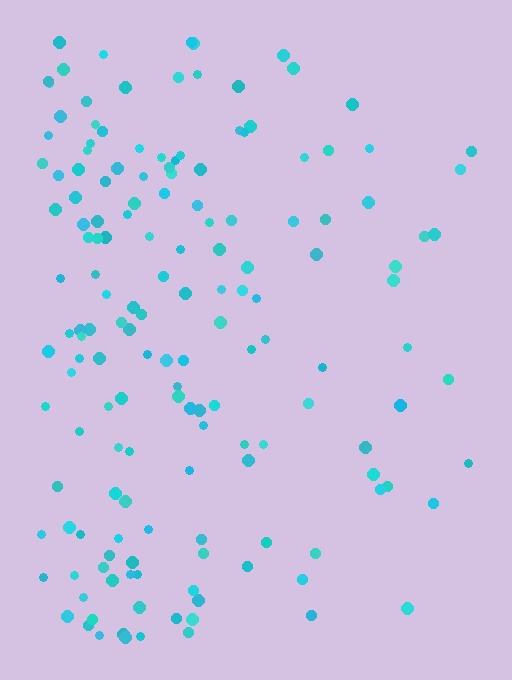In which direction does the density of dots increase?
From right to left, with the left side densest.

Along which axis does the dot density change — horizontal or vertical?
Horizontal.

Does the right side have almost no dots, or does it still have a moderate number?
Still a moderate number, just noticeably fewer than the left.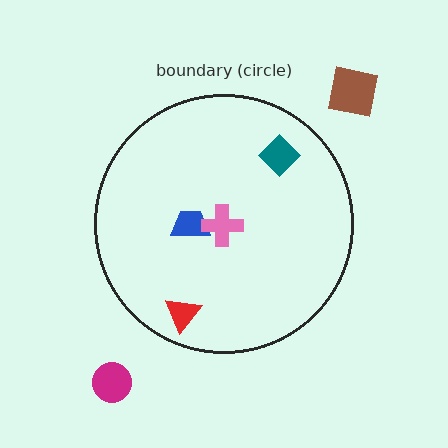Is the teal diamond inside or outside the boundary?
Inside.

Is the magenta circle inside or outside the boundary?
Outside.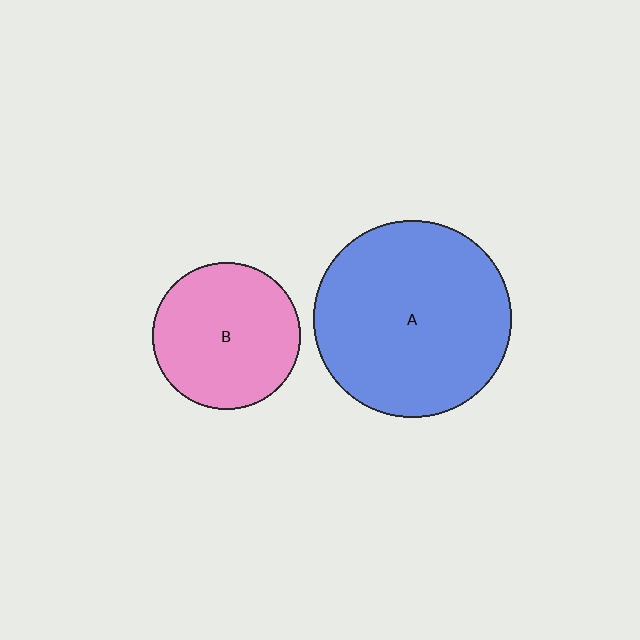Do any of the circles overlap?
No, none of the circles overlap.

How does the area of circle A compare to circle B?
Approximately 1.8 times.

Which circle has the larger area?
Circle A (blue).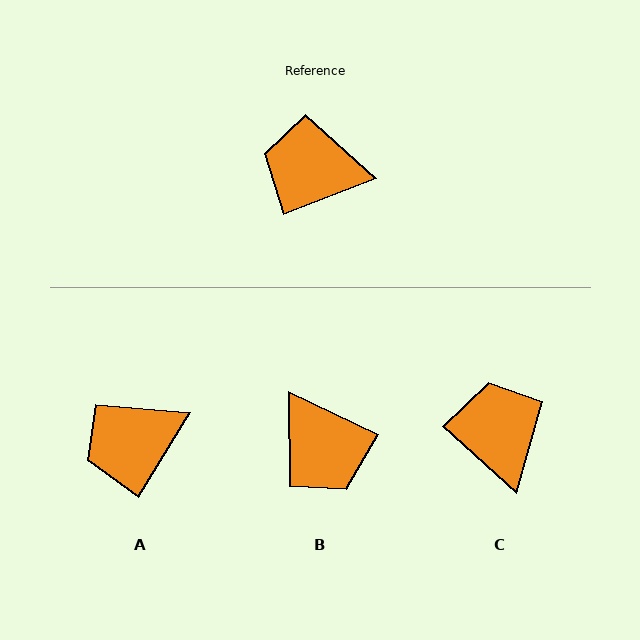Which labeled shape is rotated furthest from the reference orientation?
B, about 133 degrees away.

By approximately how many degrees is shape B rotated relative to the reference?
Approximately 133 degrees counter-clockwise.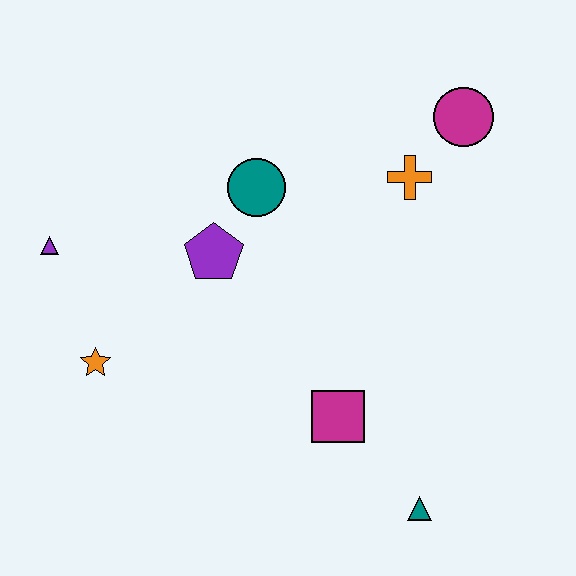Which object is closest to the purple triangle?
The orange star is closest to the purple triangle.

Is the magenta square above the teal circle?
No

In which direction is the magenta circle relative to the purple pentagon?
The magenta circle is to the right of the purple pentagon.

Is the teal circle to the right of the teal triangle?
No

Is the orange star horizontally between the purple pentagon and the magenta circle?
No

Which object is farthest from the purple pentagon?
The teal triangle is farthest from the purple pentagon.